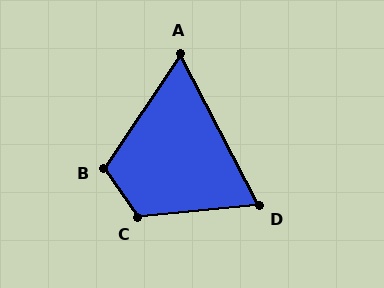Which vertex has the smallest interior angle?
A, at approximately 61 degrees.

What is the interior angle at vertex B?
Approximately 112 degrees (obtuse).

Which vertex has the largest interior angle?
C, at approximately 119 degrees.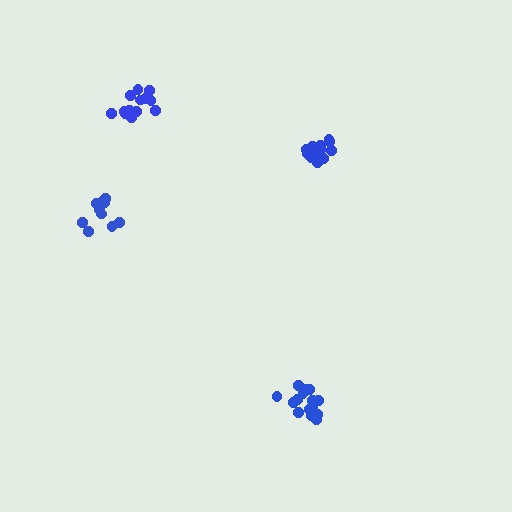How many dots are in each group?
Group 1: 14 dots, Group 2: 15 dots, Group 3: 13 dots, Group 4: 13 dots (55 total).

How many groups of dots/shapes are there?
There are 4 groups.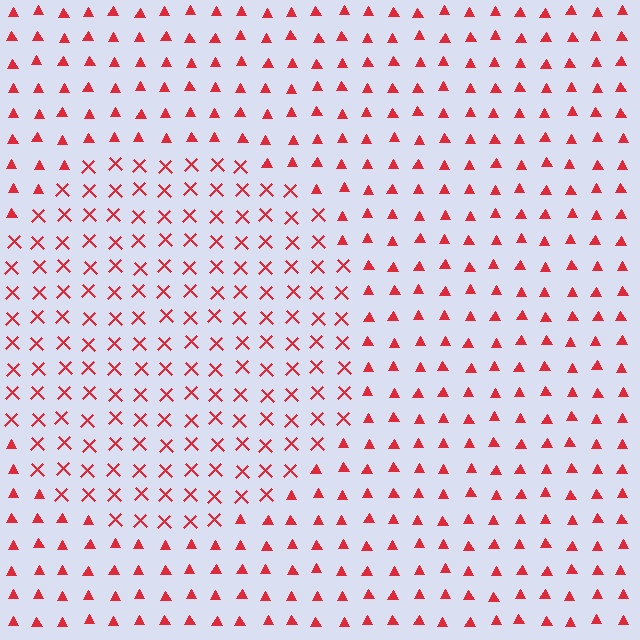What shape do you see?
I see a circle.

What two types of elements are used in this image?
The image uses X marks inside the circle region and triangles outside it.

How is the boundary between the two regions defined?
The boundary is defined by a change in element shape: X marks inside vs. triangles outside. All elements share the same color and spacing.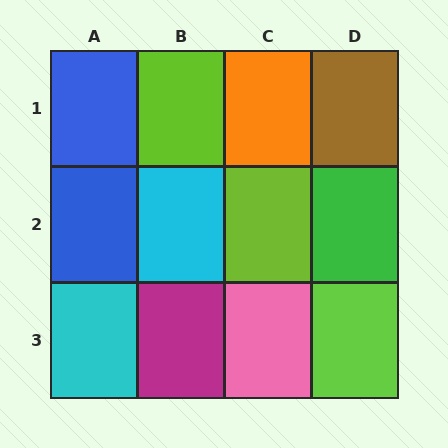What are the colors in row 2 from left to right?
Blue, cyan, lime, green.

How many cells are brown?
1 cell is brown.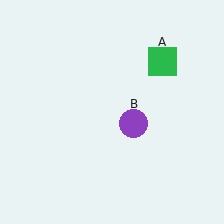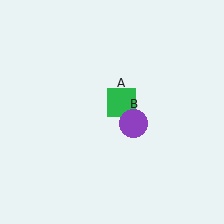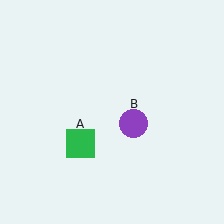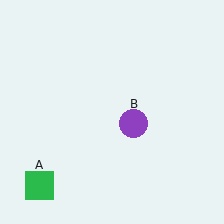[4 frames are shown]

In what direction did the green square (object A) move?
The green square (object A) moved down and to the left.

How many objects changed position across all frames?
1 object changed position: green square (object A).